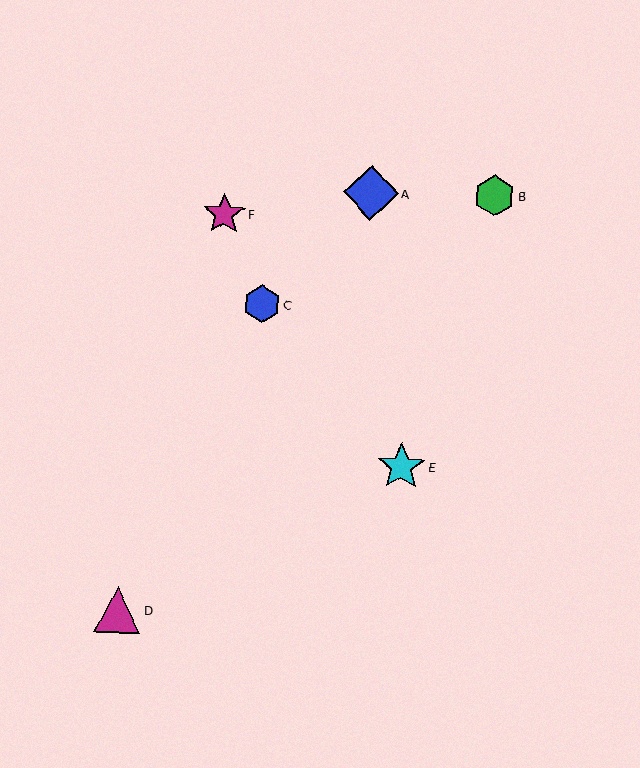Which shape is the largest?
The blue diamond (labeled A) is the largest.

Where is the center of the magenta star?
The center of the magenta star is at (224, 214).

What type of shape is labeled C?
Shape C is a blue hexagon.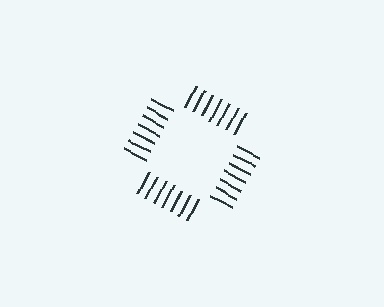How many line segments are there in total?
28 — 7 along each of the 4 edges.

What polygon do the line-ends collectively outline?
An illusory square — the line segments terminate on its edges but no continuous stroke is drawn.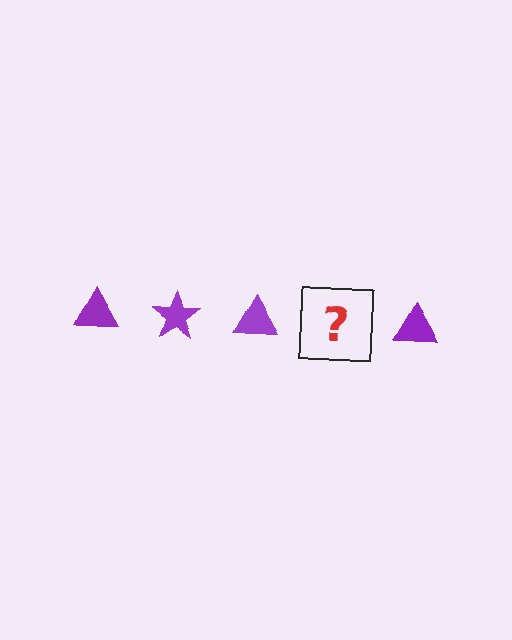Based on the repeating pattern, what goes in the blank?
The blank should be a purple star.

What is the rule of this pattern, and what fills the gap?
The rule is that the pattern cycles through triangle, star shapes in purple. The gap should be filled with a purple star.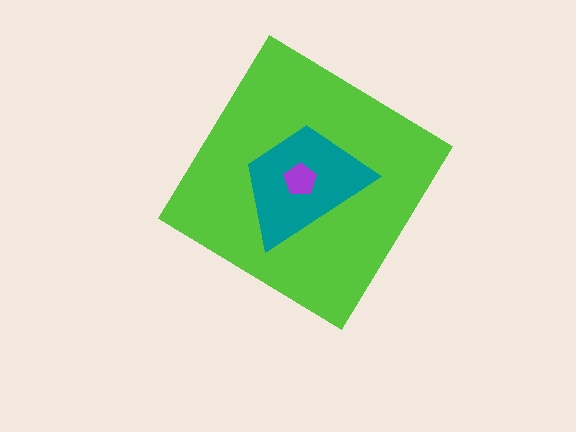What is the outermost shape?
The lime diamond.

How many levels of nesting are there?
3.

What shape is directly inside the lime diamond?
The teal trapezoid.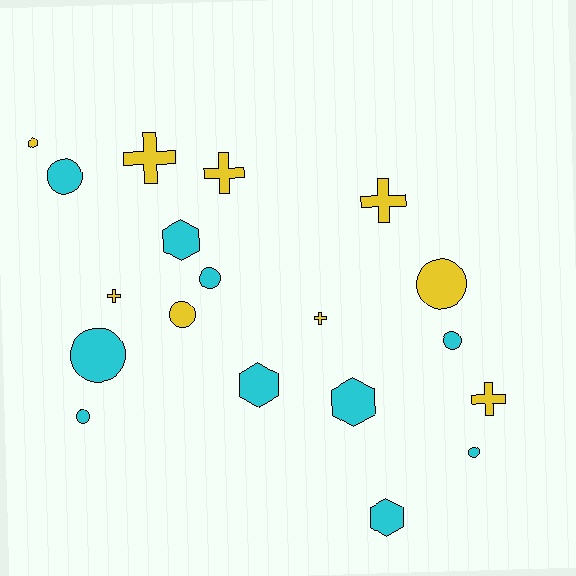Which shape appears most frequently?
Circle, with 8 objects.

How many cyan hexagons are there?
There are 4 cyan hexagons.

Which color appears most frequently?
Cyan, with 10 objects.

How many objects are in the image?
There are 19 objects.